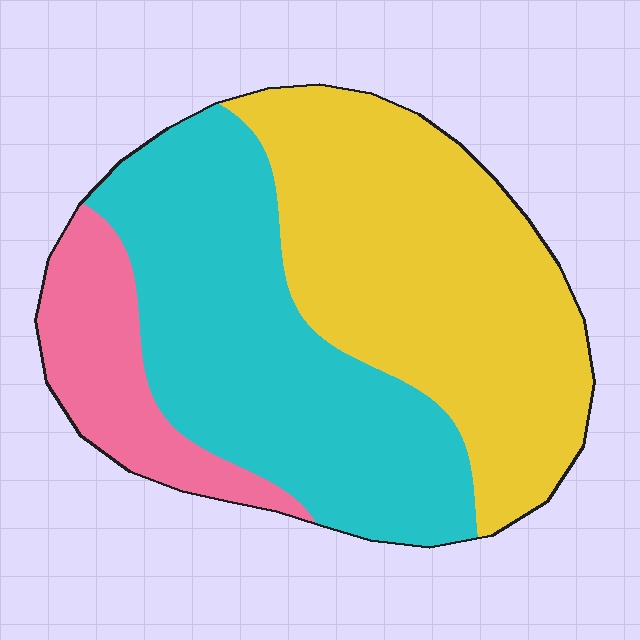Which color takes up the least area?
Pink, at roughly 15%.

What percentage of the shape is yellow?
Yellow covers 44% of the shape.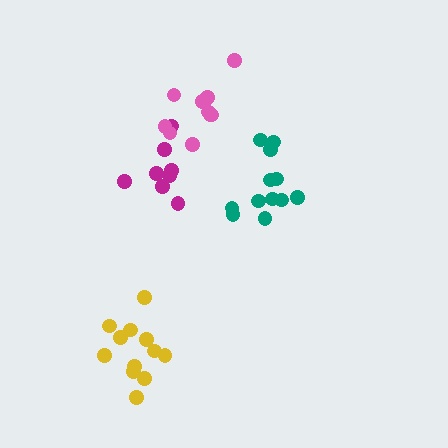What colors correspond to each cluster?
The clusters are colored: magenta, yellow, teal, pink.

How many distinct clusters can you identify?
There are 4 distinct clusters.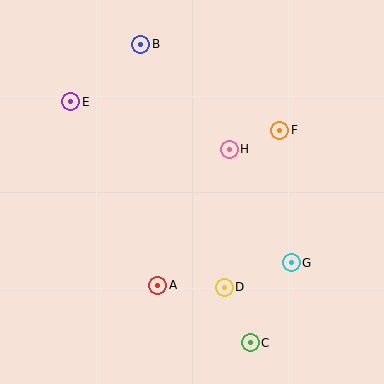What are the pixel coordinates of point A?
Point A is at (158, 285).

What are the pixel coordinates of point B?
Point B is at (140, 44).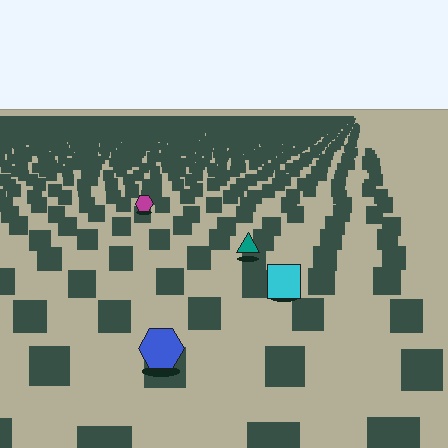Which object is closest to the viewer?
The blue hexagon is closest. The texture marks near it are larger and more spread out.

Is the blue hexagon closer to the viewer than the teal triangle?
Yes. The blue hexagon is closer — you can tell from the texture gradient: the ground texture is coarser near it.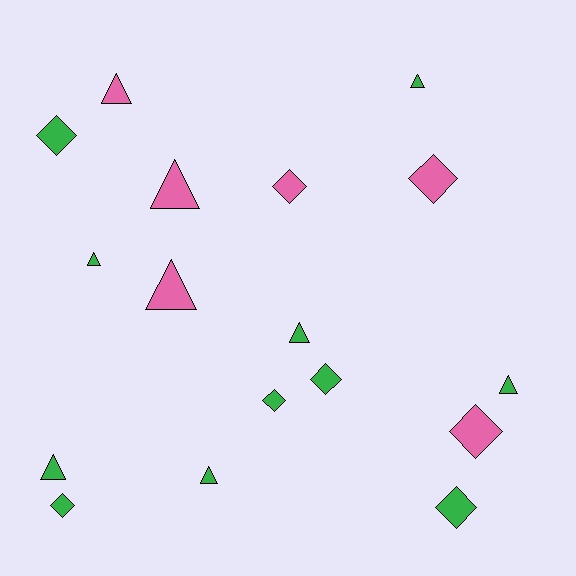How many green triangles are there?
There are 6 green triangles.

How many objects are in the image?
There are 17 objects.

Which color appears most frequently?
Green, with 11 objects.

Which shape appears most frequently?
Triangle, with 9 objects.